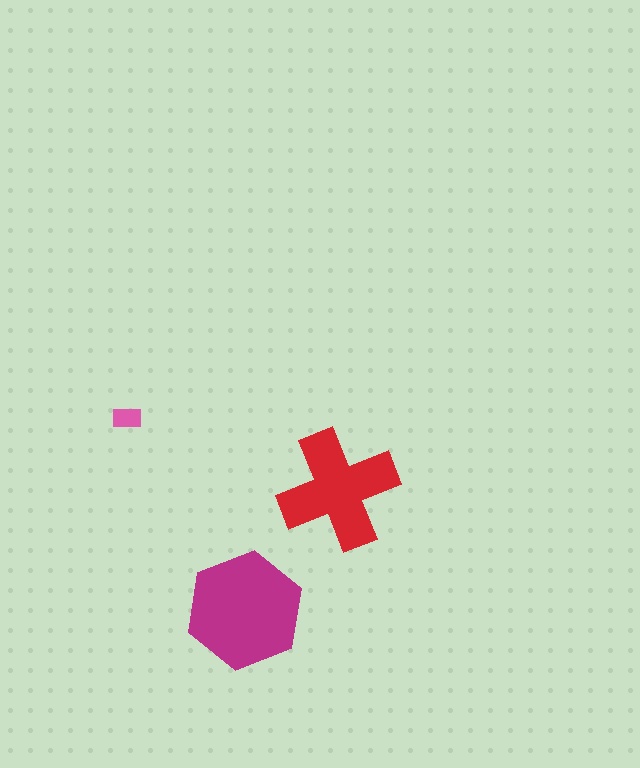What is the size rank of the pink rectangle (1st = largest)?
3rd.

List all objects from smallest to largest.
The pink rectangle, the red cross, the magenta hexagon.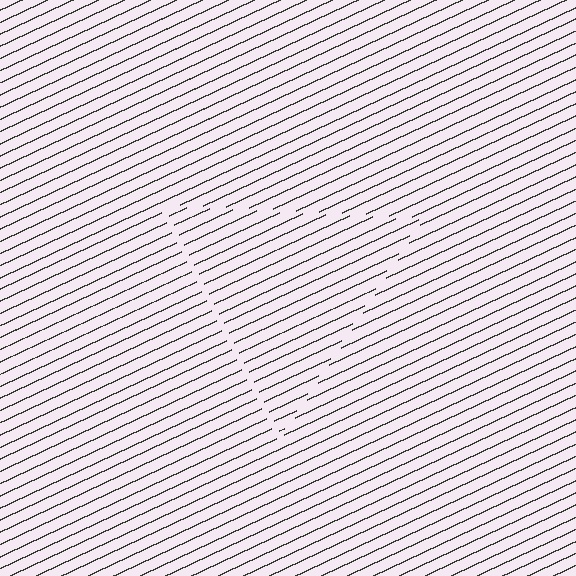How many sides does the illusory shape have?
3 sides — the line-ends trace a triangle.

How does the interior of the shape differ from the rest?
The interior of the shape contains the same grating, shifted by half a period — the contour is defined by the phase discontinuity where line-ends from the inner and outer gratings abut.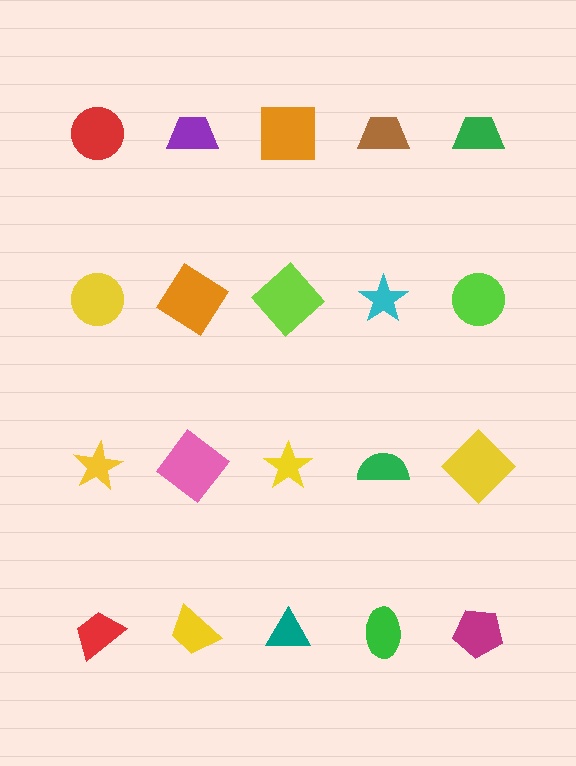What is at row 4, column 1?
A red trapezoid.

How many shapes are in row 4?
5 shapes.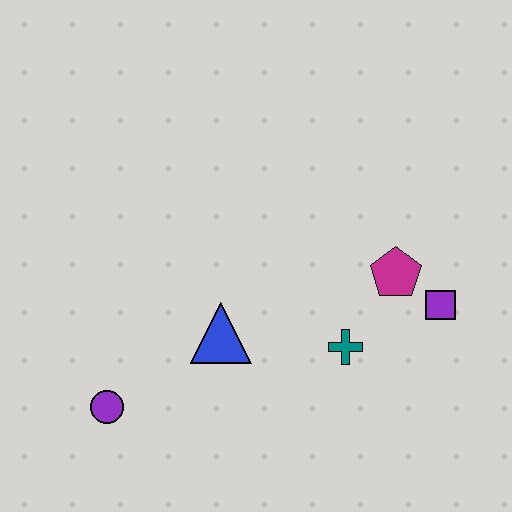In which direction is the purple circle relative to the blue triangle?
The purple circle is to the left of the blue triangle.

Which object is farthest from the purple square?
The purple circle is farthest from the purple square.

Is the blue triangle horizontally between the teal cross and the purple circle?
Yes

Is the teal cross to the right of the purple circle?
Yes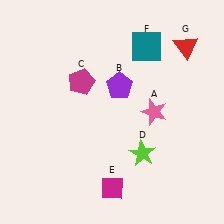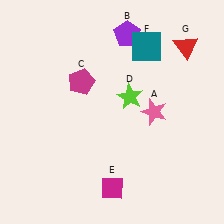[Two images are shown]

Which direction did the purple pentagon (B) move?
The purple pentagon (B) moved up.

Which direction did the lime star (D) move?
The lime star (D) moved up.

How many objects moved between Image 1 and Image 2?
2 objects moved between the two images.